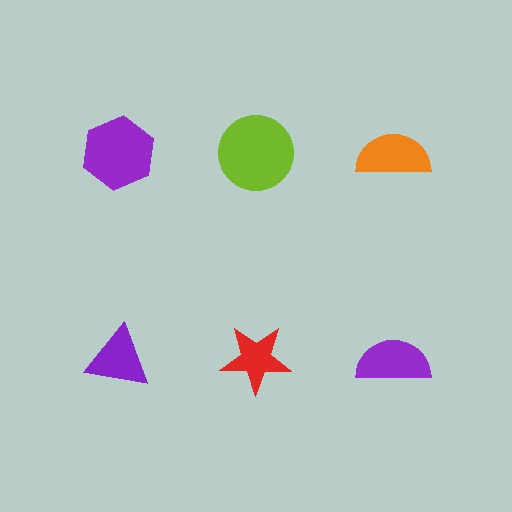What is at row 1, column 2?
A lime circle.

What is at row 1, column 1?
A purple hexagon.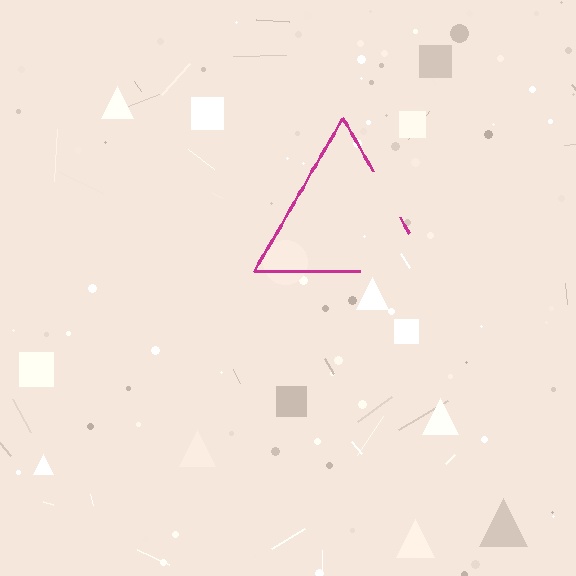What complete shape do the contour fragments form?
The contour fragments form a triangle.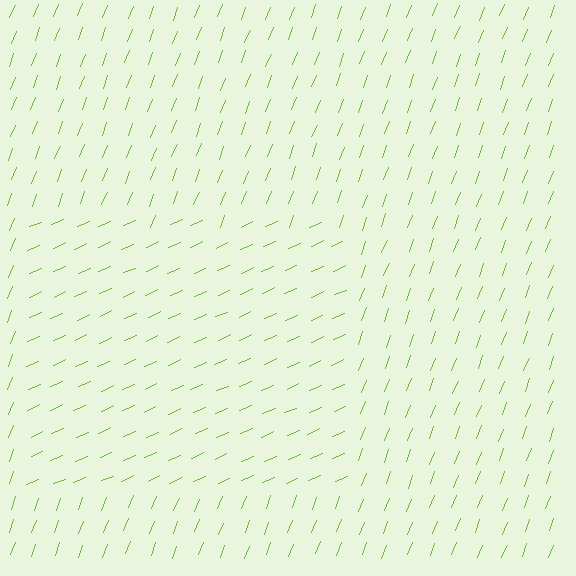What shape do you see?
I see a rectangle.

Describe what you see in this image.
The image is filled with small lime line segments. A rectangle region in the image has lines oriented differently from the surrounding lines, creating a visible texture boundary.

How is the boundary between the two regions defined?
The boundary is defined purely by a change in line orientation (approximately 45 degrees difference). All lines are the same color and thickness.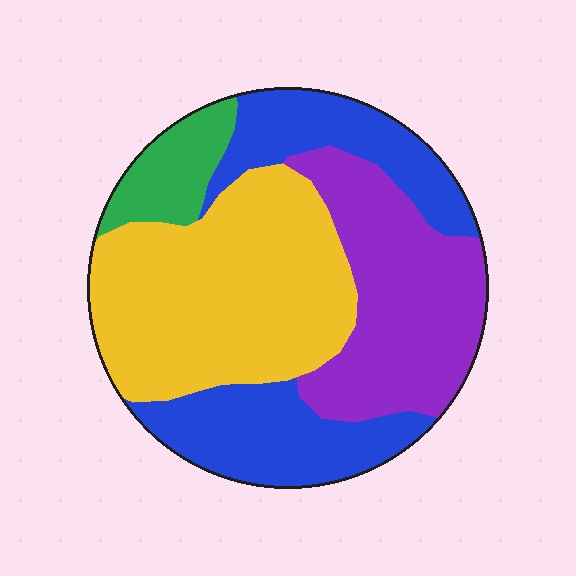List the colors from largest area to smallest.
From largest to smallest: yellow, blue, purple, green.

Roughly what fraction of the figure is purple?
Purple takes up about one quarter (1/4) of the figure.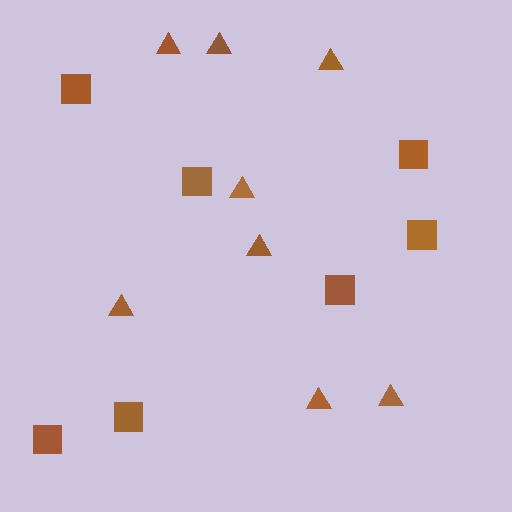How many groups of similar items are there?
There are 2 groups: one group of triangles (8) and one group of squares (7).